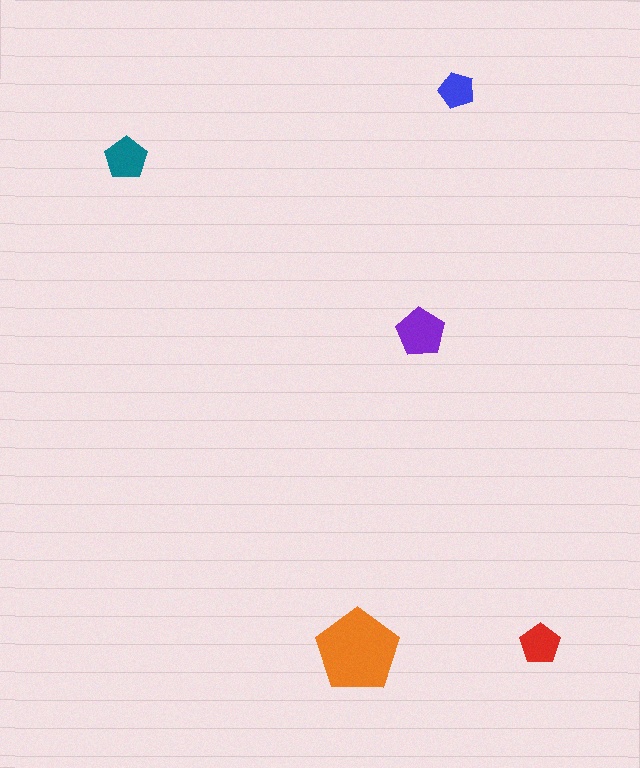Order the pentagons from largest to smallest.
the orange one, the purple one, the teal one, the red one, the blue one.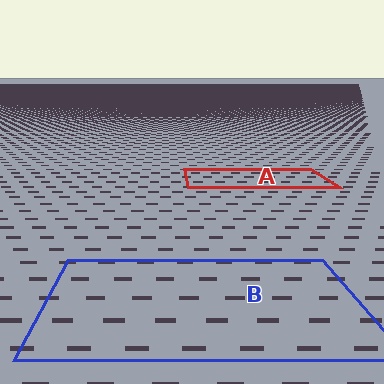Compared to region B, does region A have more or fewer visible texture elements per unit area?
Region A has more texture elements per unit area — they are packed more densely because it is farther away.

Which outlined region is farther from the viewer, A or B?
Region A is farther from the viewer — the texture elements inside it appear smaller and more densely packed.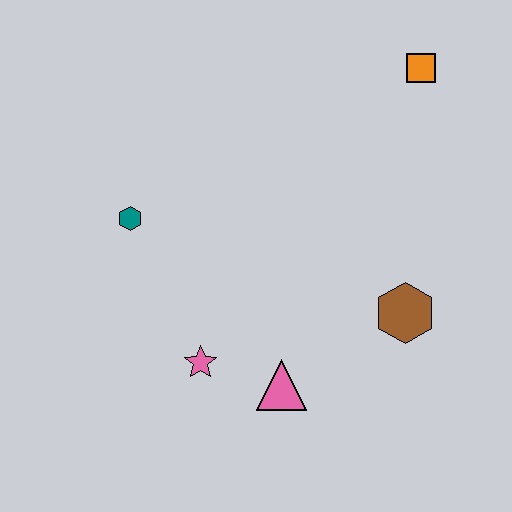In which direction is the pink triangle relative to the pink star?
The pink triangle is to the right of the pink star.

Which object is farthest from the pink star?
The orange square is farthest from the pink star.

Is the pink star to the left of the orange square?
Yes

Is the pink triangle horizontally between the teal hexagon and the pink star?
No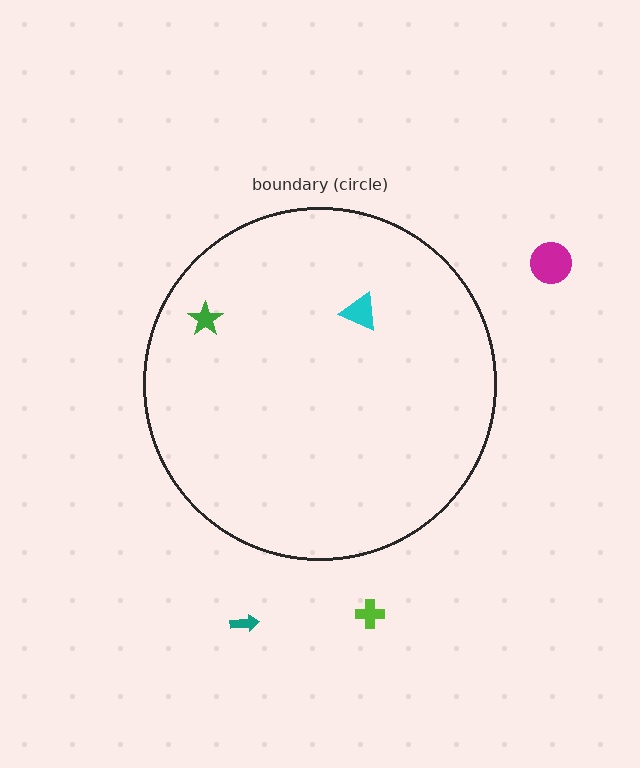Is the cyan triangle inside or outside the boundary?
Inside.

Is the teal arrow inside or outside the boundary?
Outside.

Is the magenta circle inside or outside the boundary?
Outside.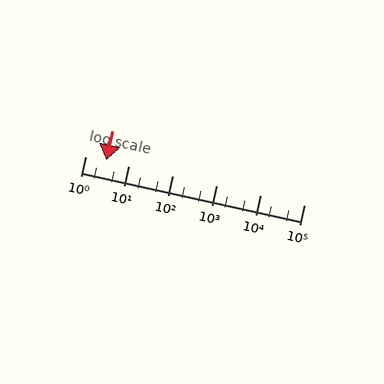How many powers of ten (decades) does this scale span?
The scale spans 5 decades, from 1 to 100000.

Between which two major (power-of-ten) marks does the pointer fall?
The pointer is between 1 and 10.